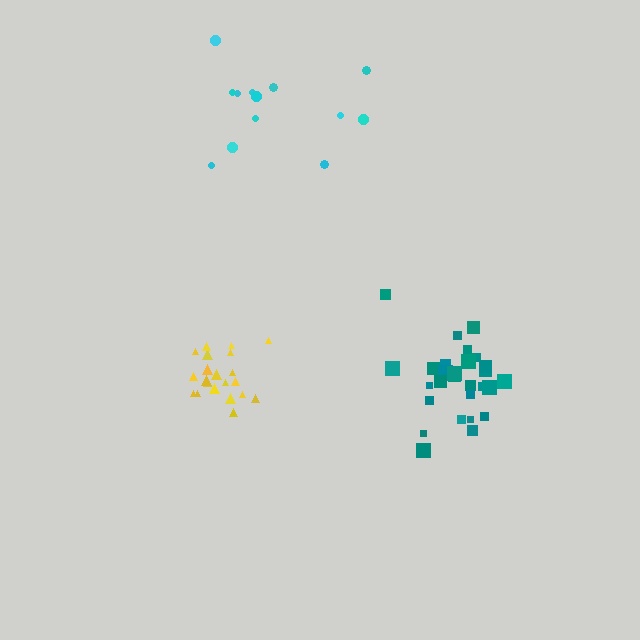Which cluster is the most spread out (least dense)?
Cyan.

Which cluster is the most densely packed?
Yellow.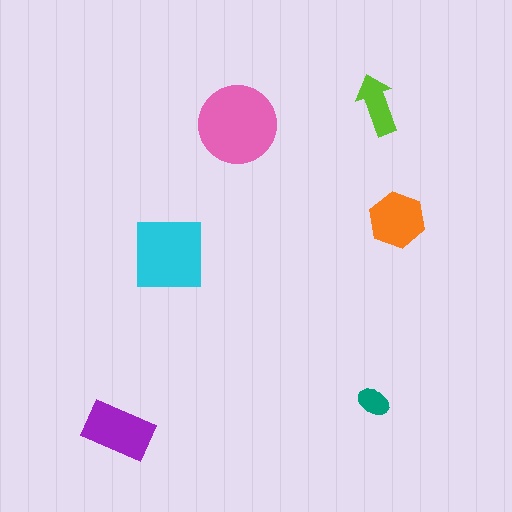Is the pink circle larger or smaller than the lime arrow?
Larger.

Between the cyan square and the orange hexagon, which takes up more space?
The cyan square.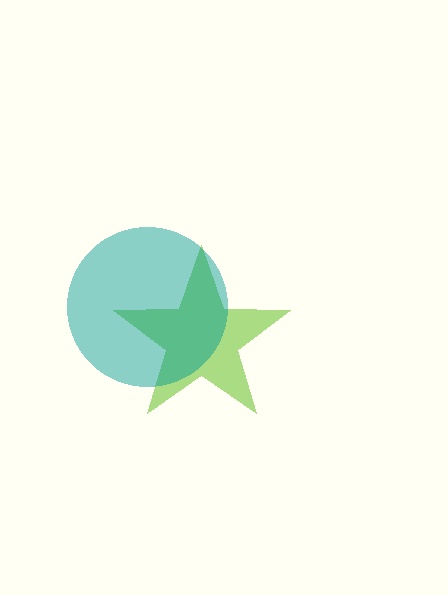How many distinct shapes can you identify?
There are 2 distinct shapes: a lime star, a teal circle.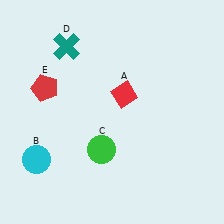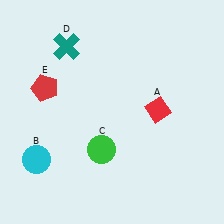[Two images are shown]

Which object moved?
The red diamond (A) moved right.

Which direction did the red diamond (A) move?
The red diamond (A) moved right.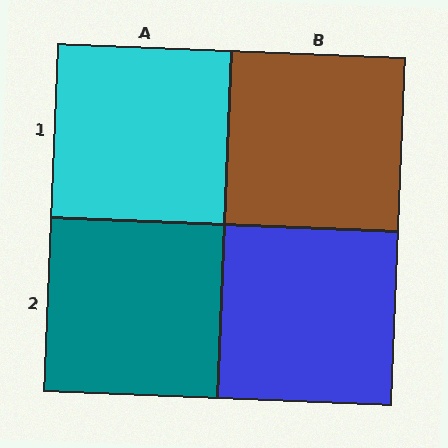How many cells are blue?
1 cell is blue.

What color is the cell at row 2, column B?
Blue.